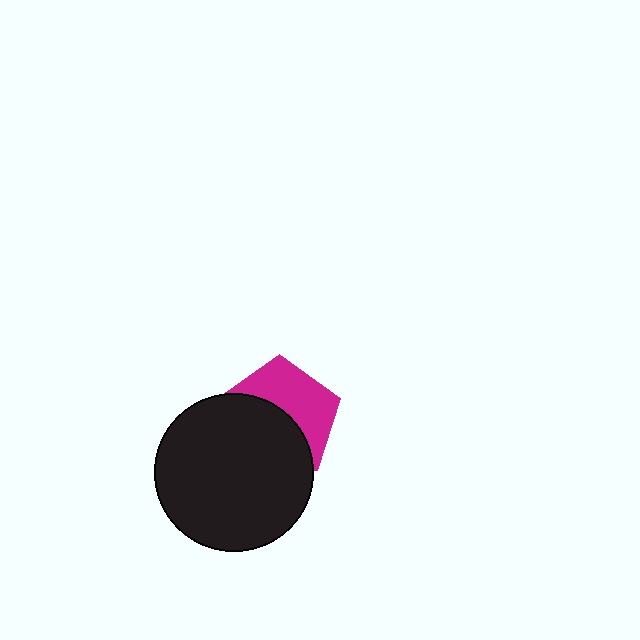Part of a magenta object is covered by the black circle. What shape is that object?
It is a pentagon.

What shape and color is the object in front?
The object in front is a black circle.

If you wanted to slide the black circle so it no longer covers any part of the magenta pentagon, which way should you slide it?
Slide it down — that is the most direct way to separate the two shapes.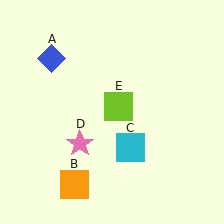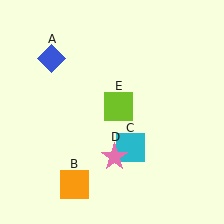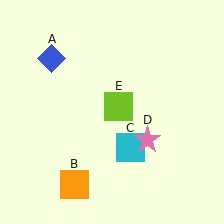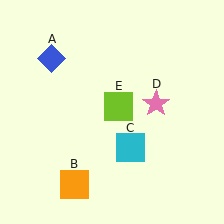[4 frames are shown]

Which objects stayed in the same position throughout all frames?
Blue diamond (object A) and orange square (object B) and cyan square (object C) and lime square (object E) remained stationary.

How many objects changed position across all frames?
1 object changed position: pink star (object D).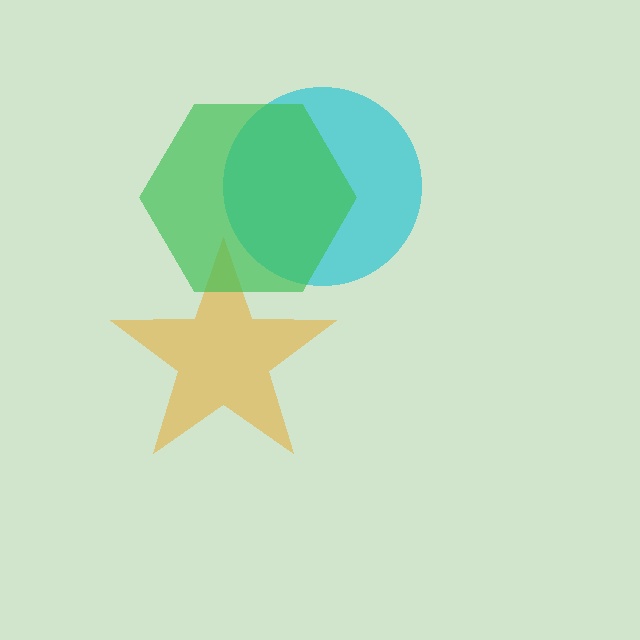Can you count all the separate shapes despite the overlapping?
Yes, there are 3 separate shapes.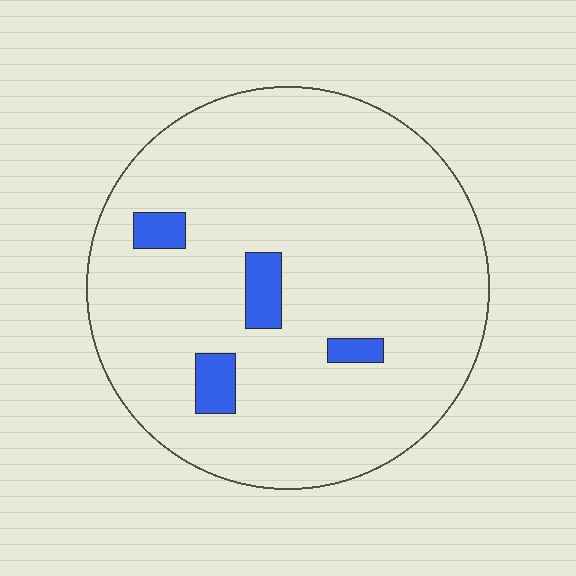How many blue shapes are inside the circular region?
4.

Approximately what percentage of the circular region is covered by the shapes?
Approximately 5%.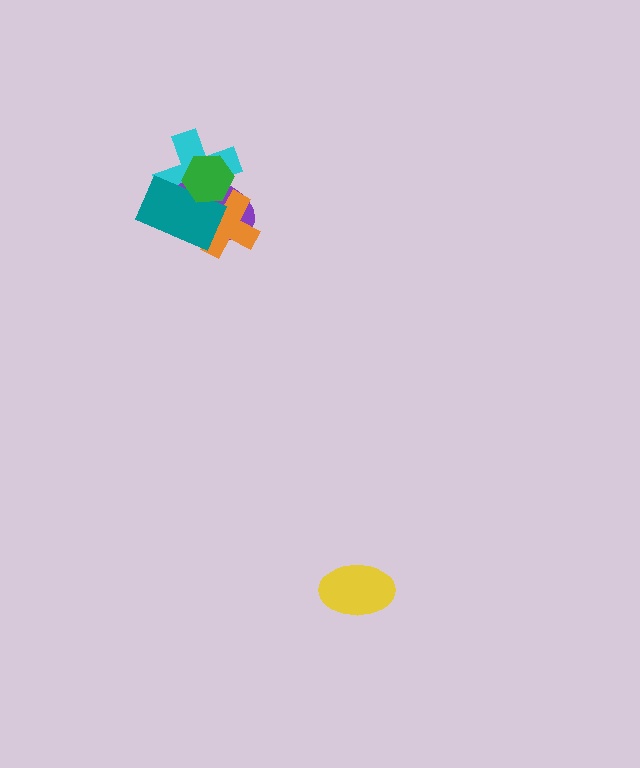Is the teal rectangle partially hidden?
Yes, it is partially covered by another shape.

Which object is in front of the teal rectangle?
The green hexagon is in front of the teal rectangle.